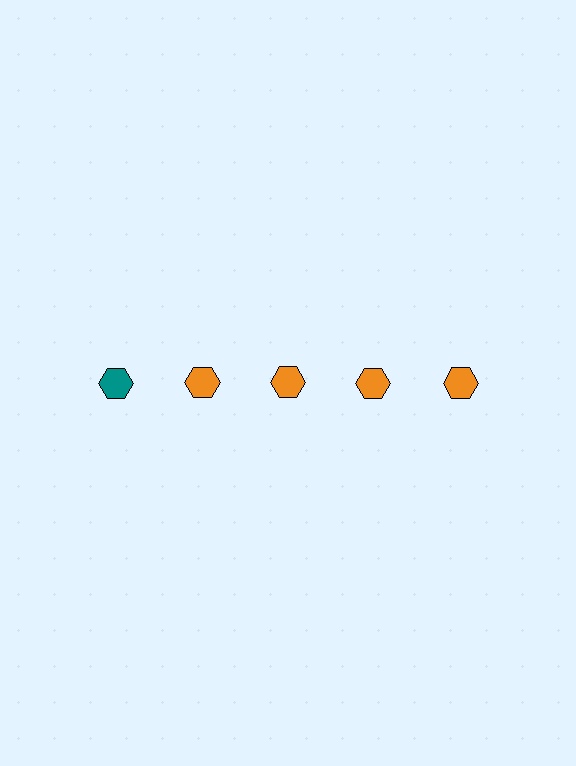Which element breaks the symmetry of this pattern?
The teal hexagon in the top row, leftmost column breaks the symmetry. All other shapes are orange hexagons.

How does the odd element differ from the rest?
It has a different color: teal instead of orange.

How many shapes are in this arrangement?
There are 5 shapes arranged in a grid pattern.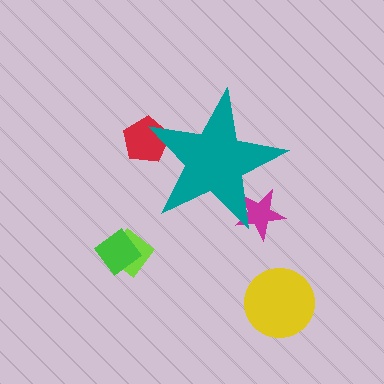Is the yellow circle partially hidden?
No, the yellow circle is fully visible.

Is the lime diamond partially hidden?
No, the lime diamond is fully visible.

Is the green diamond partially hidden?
No, the green diamond is fully visible.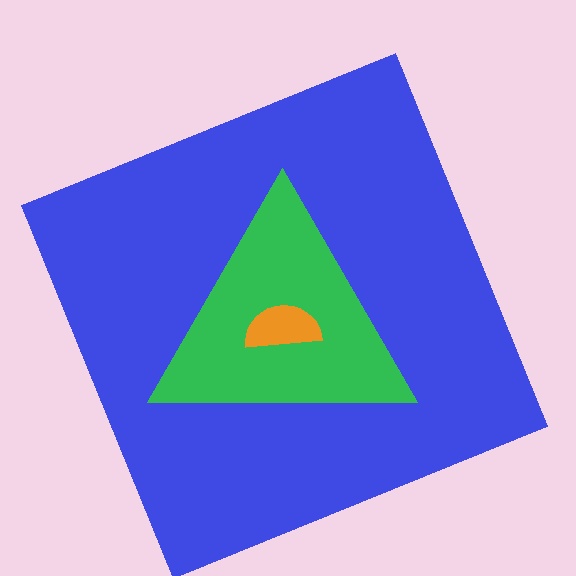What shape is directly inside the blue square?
The green triangle.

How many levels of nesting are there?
3.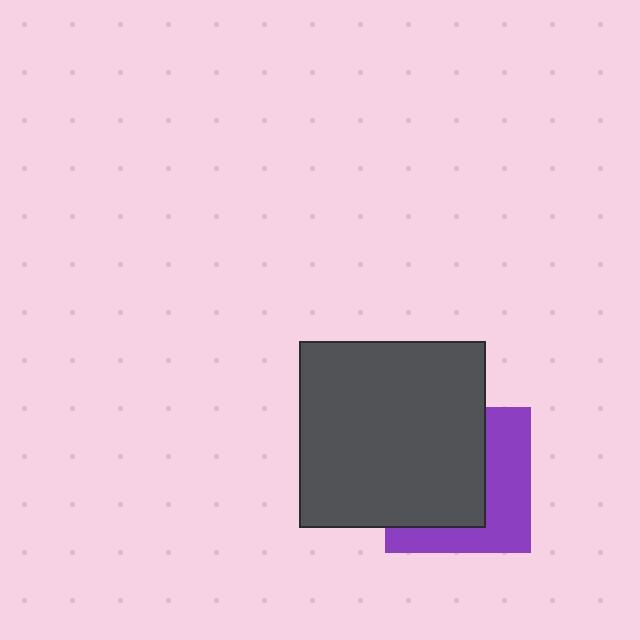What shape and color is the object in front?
The object in front is a dark gray square.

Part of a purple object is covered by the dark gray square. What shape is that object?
It is a square.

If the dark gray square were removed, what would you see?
You would see the complete purple square.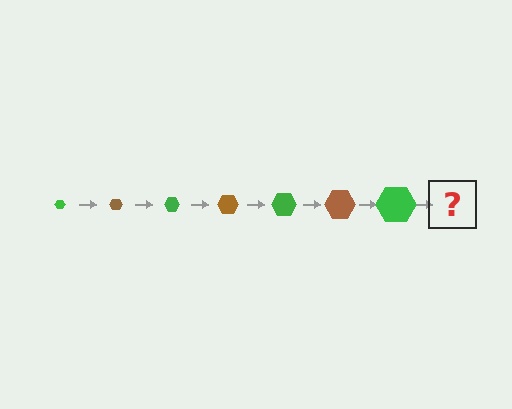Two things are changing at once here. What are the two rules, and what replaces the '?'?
The two rules are that the hexagon grows larger each step and the color cycles through green and brown. The '?' should be a brown hexagon, larger than the previous one.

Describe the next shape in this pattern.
It should be a brown hexagon, larger than the previous one.